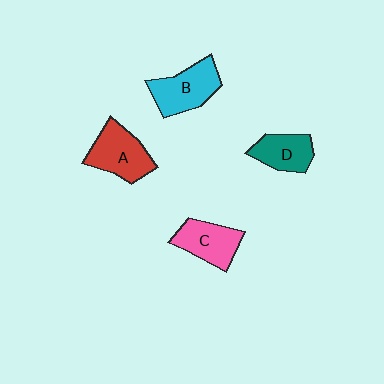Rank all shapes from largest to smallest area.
From largest to smallest: B (cyan), A (red), C (pink), D (teal).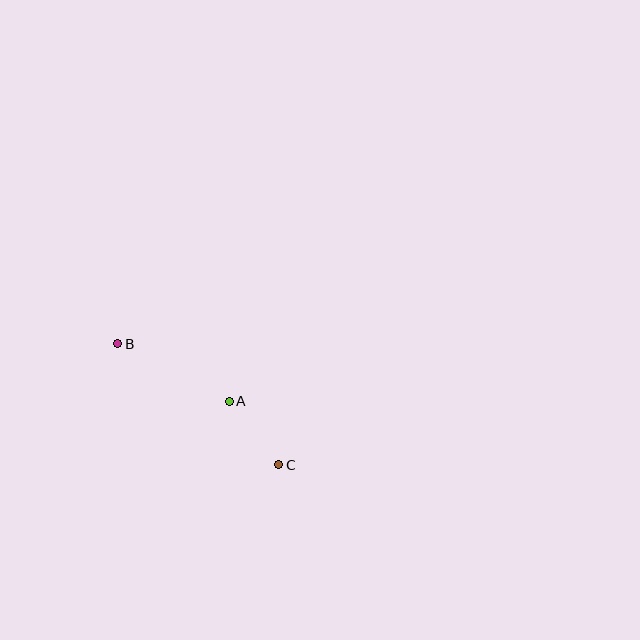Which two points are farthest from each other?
Points B and C are farthest from each other.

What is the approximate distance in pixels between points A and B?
The distance between A and B is approximately 125 pixels.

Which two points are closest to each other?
Points A and C are closest to each other.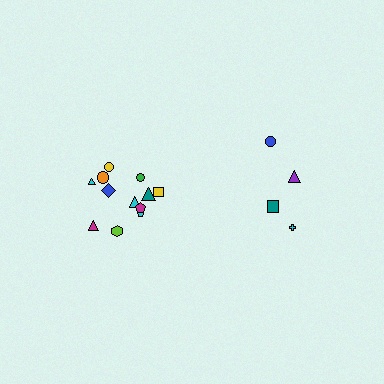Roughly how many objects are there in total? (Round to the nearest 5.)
Roughly 15 objects in total.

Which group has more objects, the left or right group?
The left group.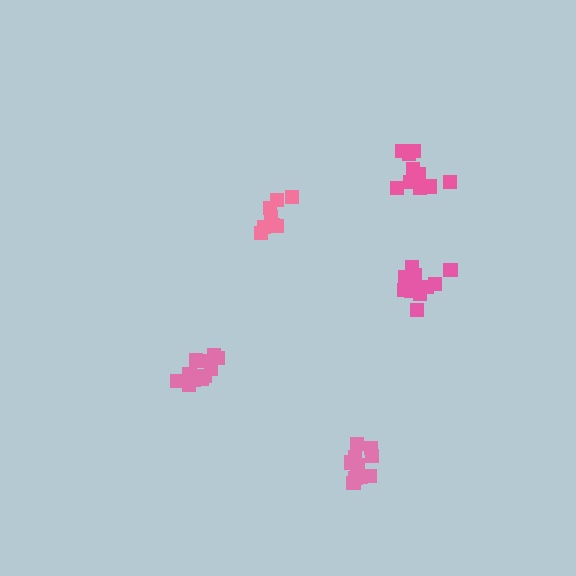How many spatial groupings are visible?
There are 5 spatial groupings.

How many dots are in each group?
Group 1: 8 dots, Group 2: 10 dots, Group 3: 11 dots, Group 4: 12 dots, Group 5: 12 dots (53 total).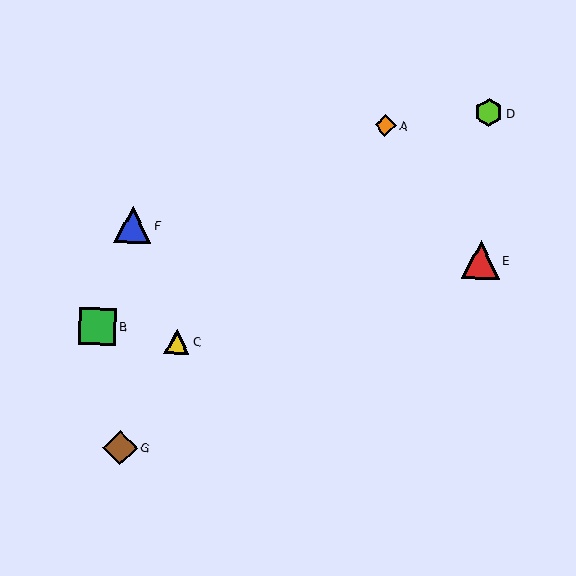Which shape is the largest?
The red triangle (labeled E) is the largest.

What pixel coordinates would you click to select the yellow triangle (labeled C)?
Click at (177, 341) to select the yellow triangle C.